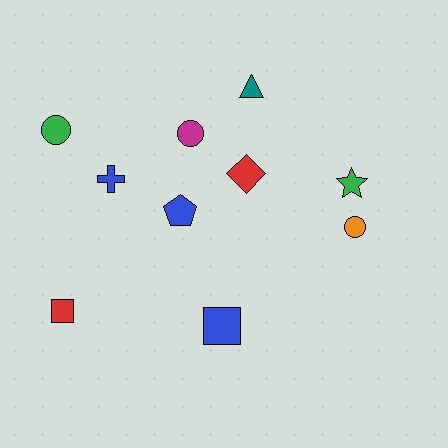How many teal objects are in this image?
There is 1 teal object.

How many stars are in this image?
There is 1 star.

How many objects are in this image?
There are 10 objects.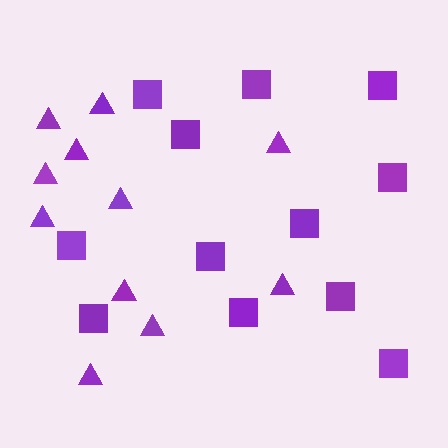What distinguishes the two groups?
There are 2 groups: one group of squares (12) and one group of triangles (11).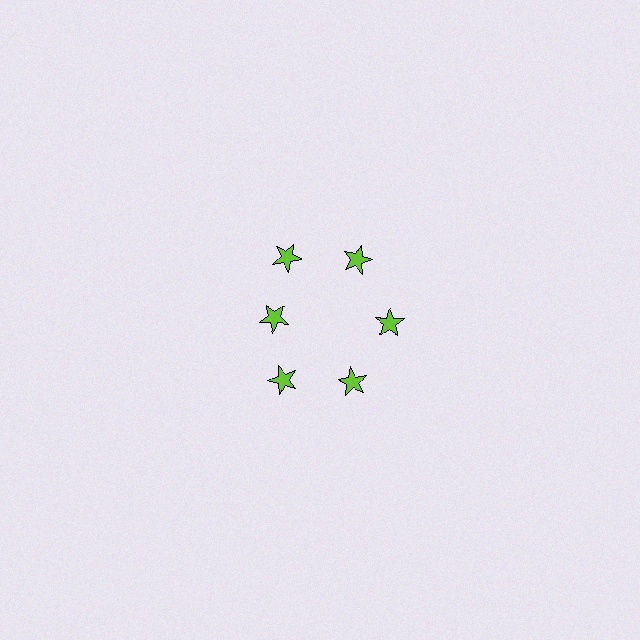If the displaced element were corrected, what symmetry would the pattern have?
It would have 6-fold rotational symmetry — the pattern would map onto itself every 60 degrees.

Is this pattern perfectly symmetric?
No. The 6 lime stars are arranged in a ring, but one element near the 9 o'clock position is pulled inward toward the center, breaking the 6-fold rotational symmetry.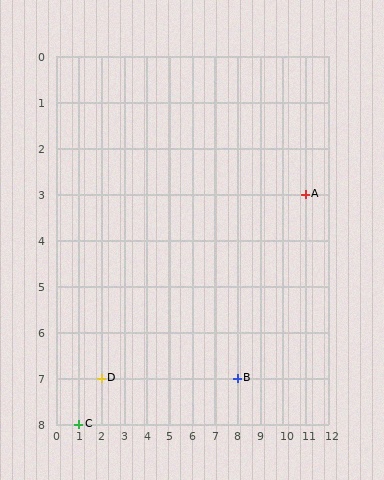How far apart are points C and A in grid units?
Points C and A are 10 columns and 5 rows apart (about 11.2 grid units diagonally).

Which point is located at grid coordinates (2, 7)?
Point D is at (2, 7).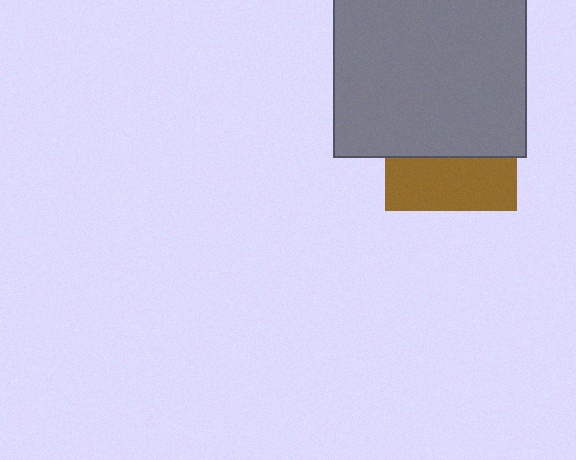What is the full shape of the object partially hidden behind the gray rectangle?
The partially hidden object is a brown square.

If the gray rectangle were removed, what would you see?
You would see the complete brown square.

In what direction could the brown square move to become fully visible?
The brown square could move down. That would shift it out from behind the gray rectangle entirely.